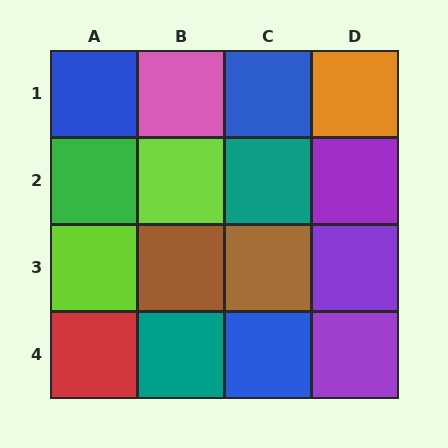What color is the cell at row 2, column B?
Lime.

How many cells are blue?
3 cells are blue.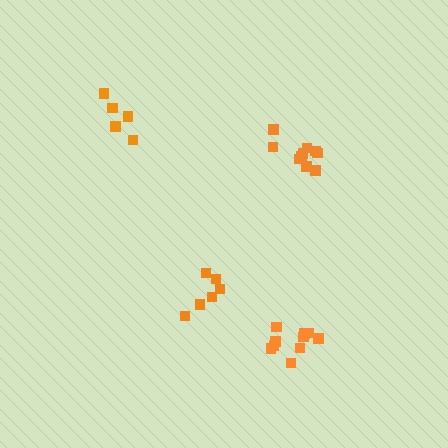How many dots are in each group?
Group 1: 10 dots, Group 2: 10 dots, Group 3: 5 dots, Group 4: 6 dots (31 total).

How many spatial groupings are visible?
There are 4 spatial groupings.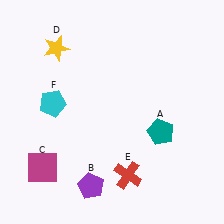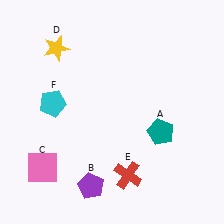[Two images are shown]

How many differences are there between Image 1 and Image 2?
There is 1 difference between the two images.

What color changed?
The square (C) changed from magenta in Image 1 to pink in Image 2.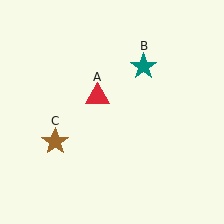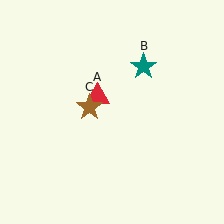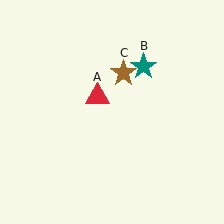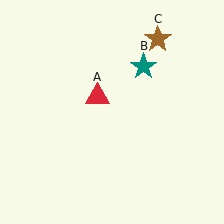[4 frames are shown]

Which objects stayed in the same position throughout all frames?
Red triangle (object A) and teal star (object B) remained stationary.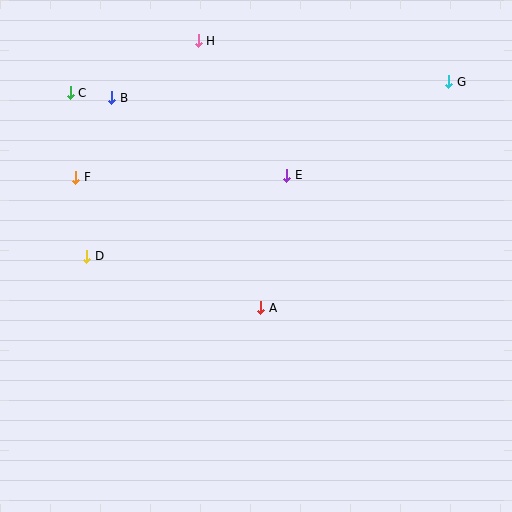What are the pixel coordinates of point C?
Point C is at (70, 93).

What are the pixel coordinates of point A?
Point A is at (261, 308).